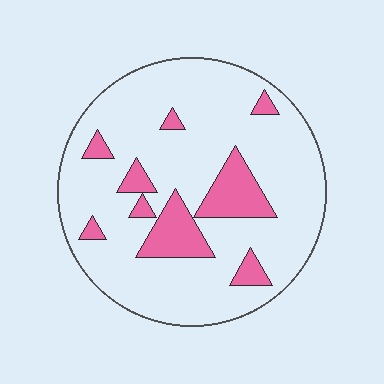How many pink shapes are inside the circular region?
9.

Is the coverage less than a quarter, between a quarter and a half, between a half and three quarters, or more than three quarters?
Less than a quarter.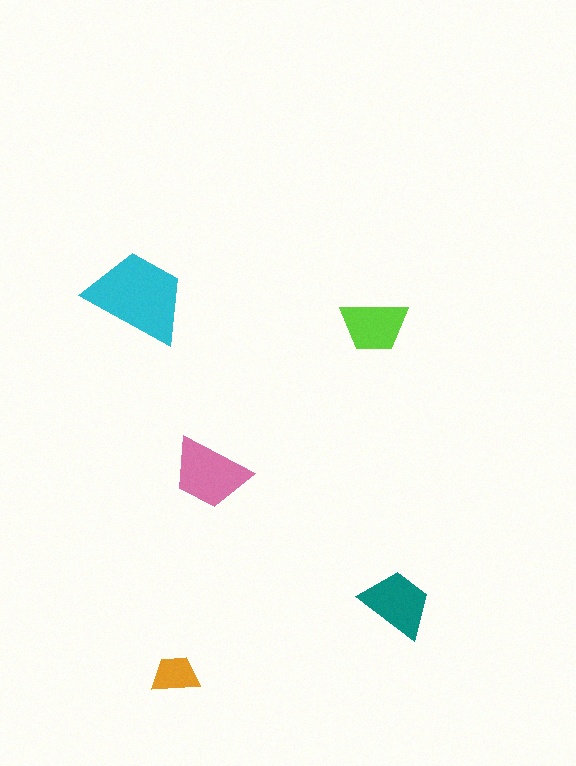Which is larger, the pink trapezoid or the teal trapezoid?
The pink one.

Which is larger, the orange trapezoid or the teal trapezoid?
The teal one.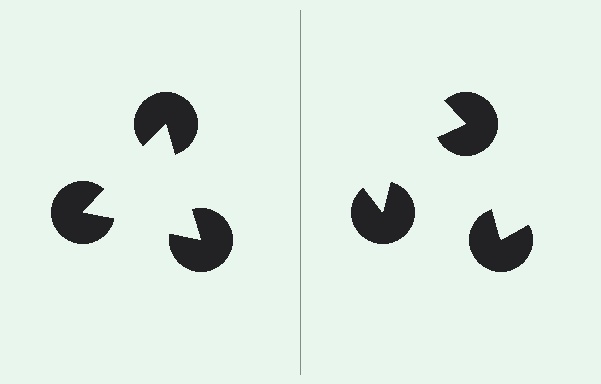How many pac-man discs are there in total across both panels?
6 — 3 on each side.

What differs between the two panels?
The pac-man discs are positioned identically on both sides; only the wedge orientations differ. On the left they align to a triangle; on the right they are misaligned.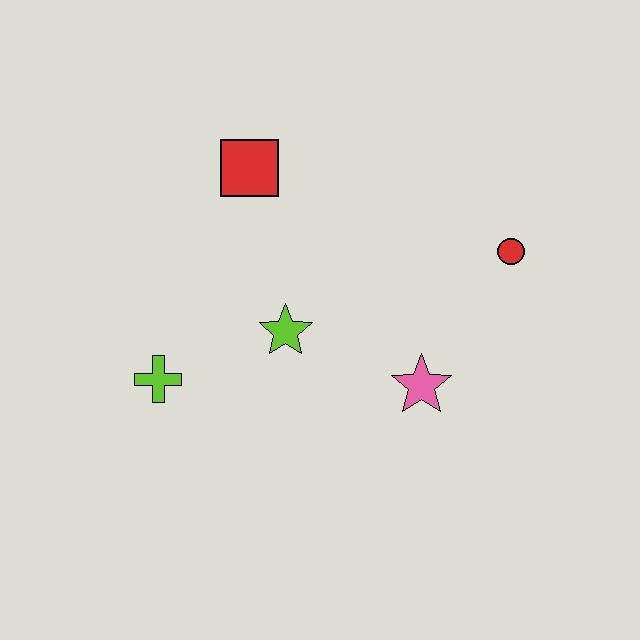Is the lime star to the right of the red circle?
No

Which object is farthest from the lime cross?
The red circle is farthest from the lime cross.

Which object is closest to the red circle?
The pink star is closest to the red circle.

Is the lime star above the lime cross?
Yes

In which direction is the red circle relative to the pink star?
The red circle is above the pink star.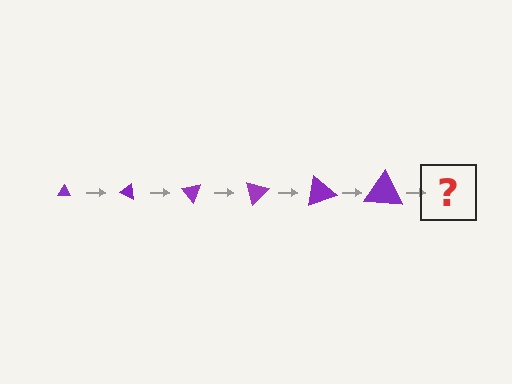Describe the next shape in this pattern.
It should be a triangle, larger than the previous one and rotated 150 degrees from the start.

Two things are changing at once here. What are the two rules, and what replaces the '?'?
The two rules are that the triangle grows larger each step and it rotates 25 degrees each step. The '?' should be a triangle, larger than the previous one and rotated 150 degrees from the start.